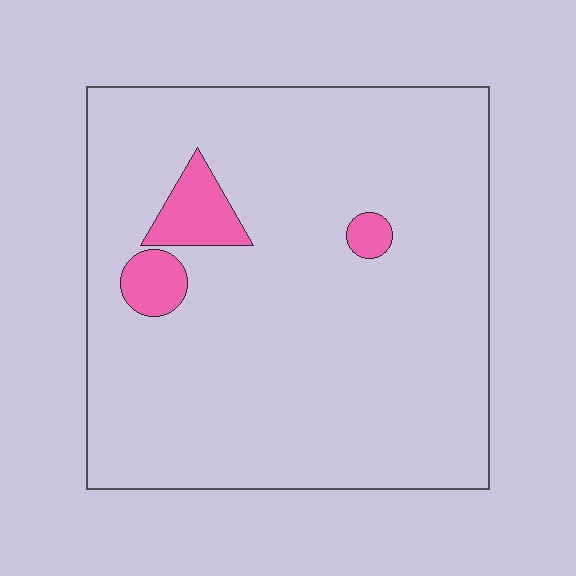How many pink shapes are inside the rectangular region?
3.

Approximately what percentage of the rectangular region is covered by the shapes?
Approximately 5%.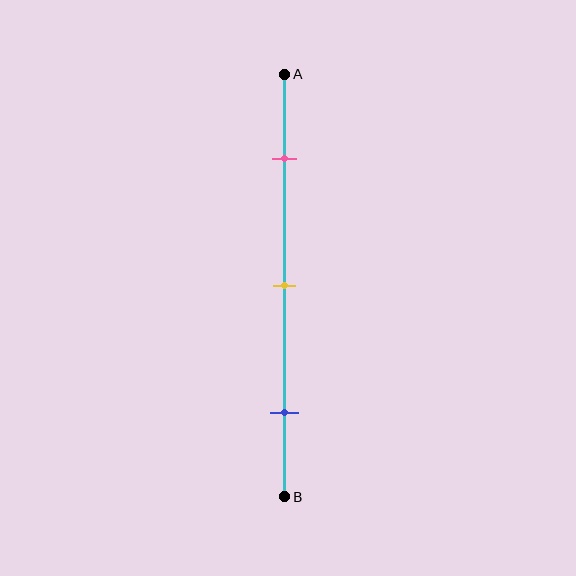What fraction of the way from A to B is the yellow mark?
The yellow mark is approximately 50% (0.5) of the way from A to B.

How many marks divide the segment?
There are 3 marks dividing the segment.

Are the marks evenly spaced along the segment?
Yes, the marks are approximately evenly spaced.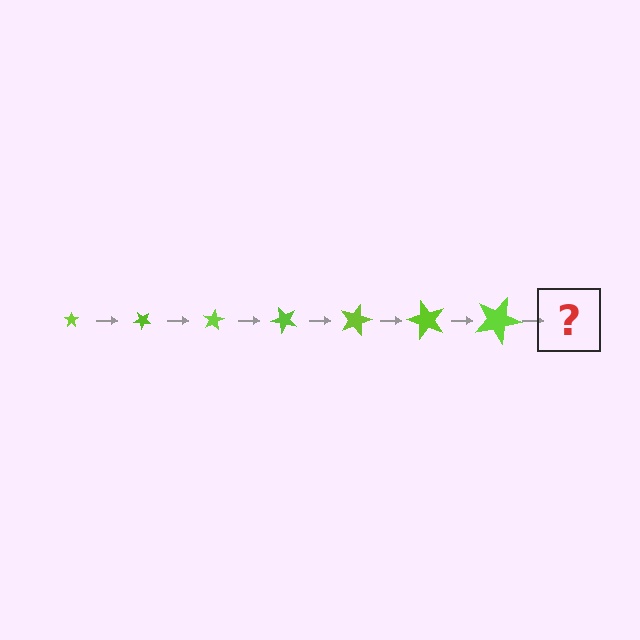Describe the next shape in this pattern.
It should be a star, larger than the previous one and rotated 280 degrees from the start.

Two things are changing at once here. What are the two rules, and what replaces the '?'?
The two rules are that the star grows larger each step and it rotates 40 degrees each step. The '?' should be a star, larger than the previous one and rotated 280 degrees from the start.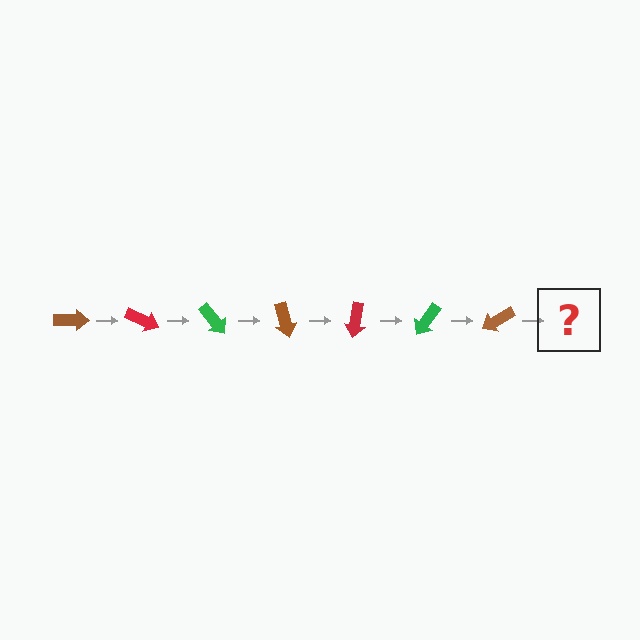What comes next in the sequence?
The next element should be a red arrow, rotated 175 degrees from the start.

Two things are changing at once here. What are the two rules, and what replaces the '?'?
The two rules are that it rotates 25 degrees each step and the color cycles through brown, red, and green. The '?' should be a red arrow, rotated 175 degrees from the start.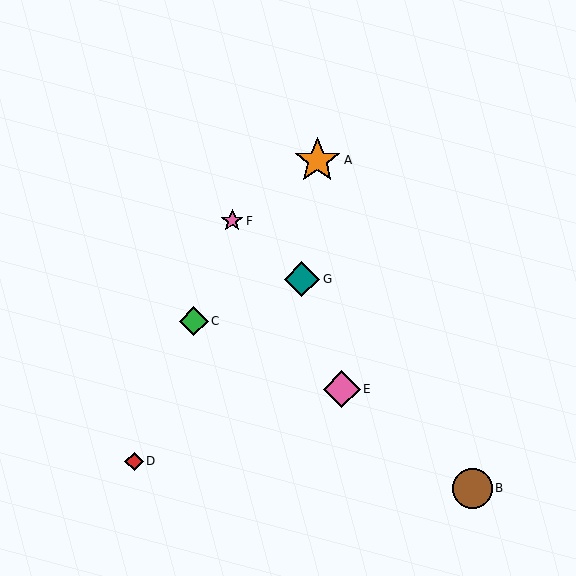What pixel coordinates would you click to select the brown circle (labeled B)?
Click at (472, 488) to select the brown circle B.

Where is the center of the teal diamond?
The center of the teal diamond is at (302, 279).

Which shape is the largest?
The orange star (labeled A) is the largest.